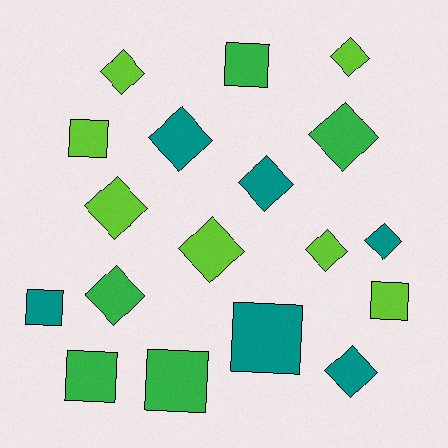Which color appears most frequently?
Lime, with 7 objects.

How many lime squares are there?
There are 2 lime squares.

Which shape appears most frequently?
Diamond, with 11 objects.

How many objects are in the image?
There are 18 objects.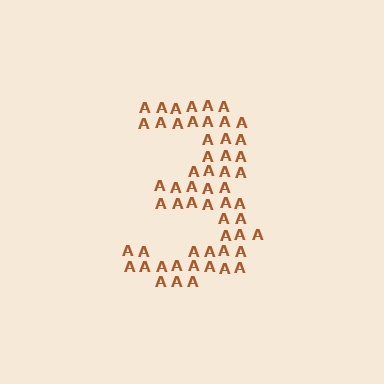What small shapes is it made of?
It is made of small letter A's.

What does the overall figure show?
The overall figure shows the digit 3.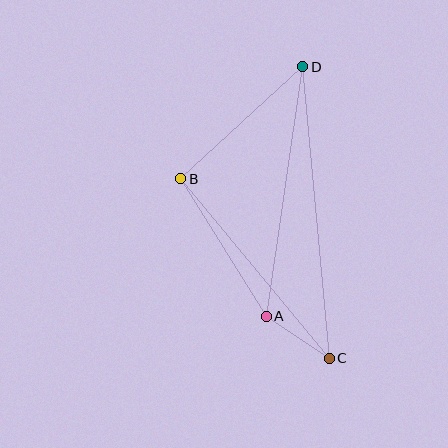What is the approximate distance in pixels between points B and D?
The distance between B and D is approximately 166 pixels.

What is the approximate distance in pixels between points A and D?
The distance between A and D is approximately 252 pixels.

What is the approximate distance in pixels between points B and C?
The distance between B and C is approximately 233 pixels.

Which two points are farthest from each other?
Points C and D are farthest from each other.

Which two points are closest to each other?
Points A and C are closest to each other.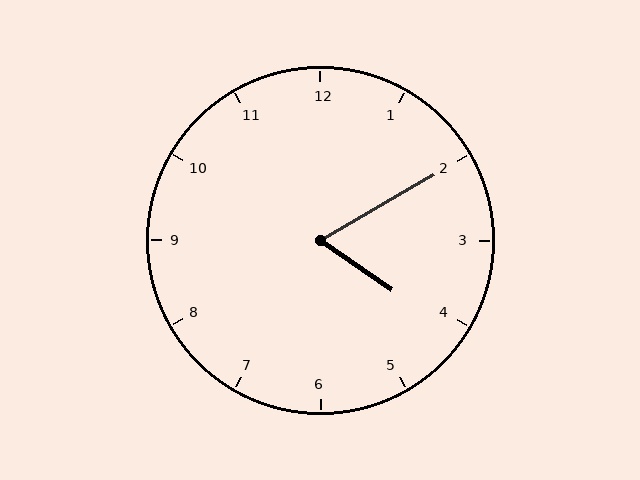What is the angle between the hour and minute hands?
Approximately 65 degrees.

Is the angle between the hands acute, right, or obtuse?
It is acute.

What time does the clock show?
4:10.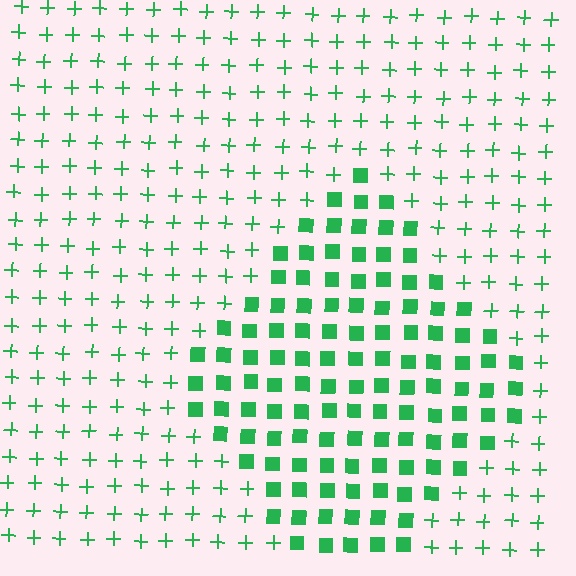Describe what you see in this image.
The image is filled with small green elements arranged in a uniform grid. A diamond-shaped region contains squares, while the surrounding area contains plus signs. The boundary is defined purely by the change in element shape.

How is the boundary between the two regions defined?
The boundary is defined by a change in element shape: squares inside vs. plus signs outside. All elements share the same color and spacing.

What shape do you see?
I see a diamond.